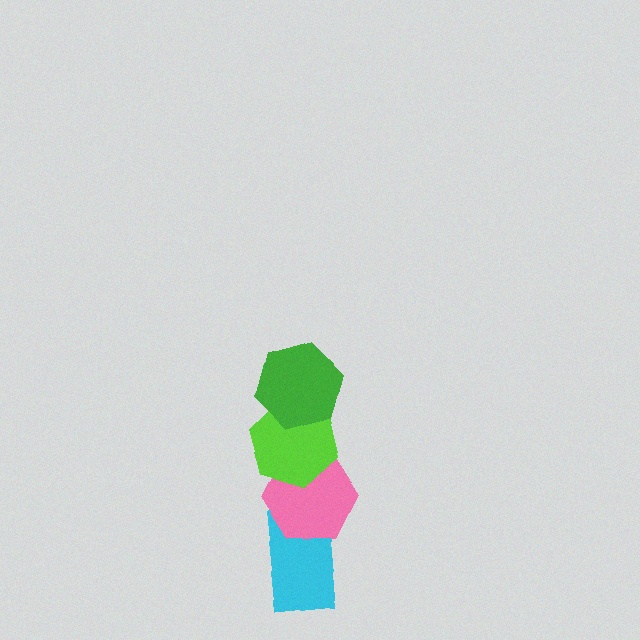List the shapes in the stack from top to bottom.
From top to bottom: the green hexagon, the lime hexagon, the pink hexagon, the cyan rectangle.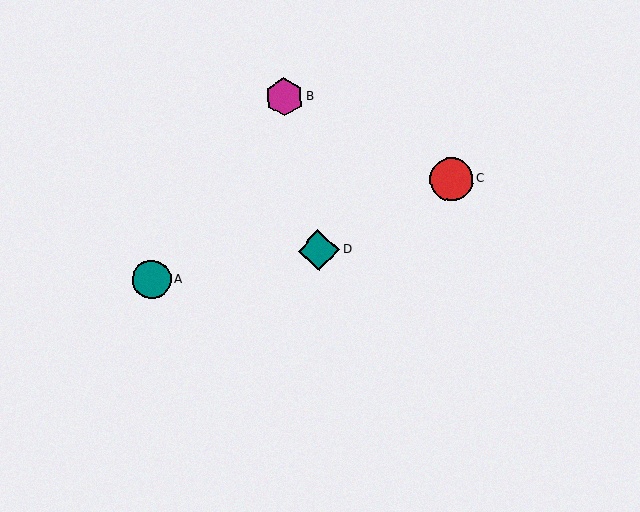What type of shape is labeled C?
Shape C is a red circle.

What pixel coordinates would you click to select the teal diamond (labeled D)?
Click at (319, 250) to select the teal diamond D.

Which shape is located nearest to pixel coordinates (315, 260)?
The teal diamond (labeled D) at (319, 250) is nearest to that location.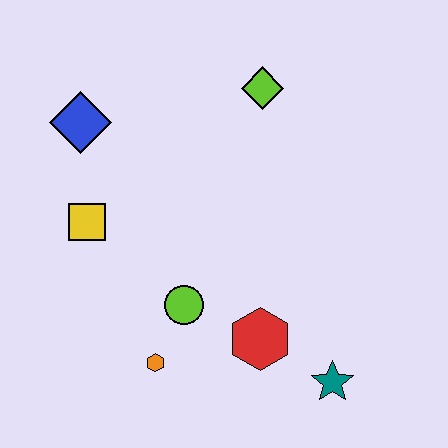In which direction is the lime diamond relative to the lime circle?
The lime diamond is above the lime circle.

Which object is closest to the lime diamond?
The blue diamond is closest to the lime diamond.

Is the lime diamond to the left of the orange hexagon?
No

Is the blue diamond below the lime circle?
No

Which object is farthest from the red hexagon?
The blue diamond is farthest from the red hexagon.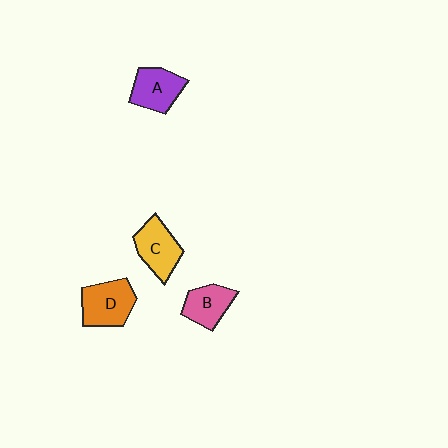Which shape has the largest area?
Shape D (orange).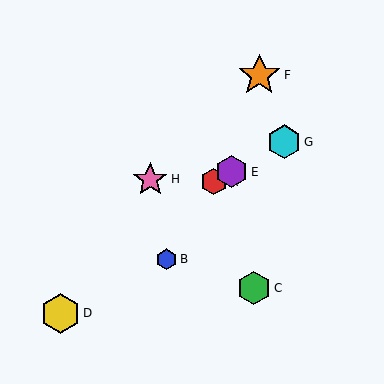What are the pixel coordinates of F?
Object F is at (259, 75).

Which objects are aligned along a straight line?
Objects A, E, G are aligned along a straight line.